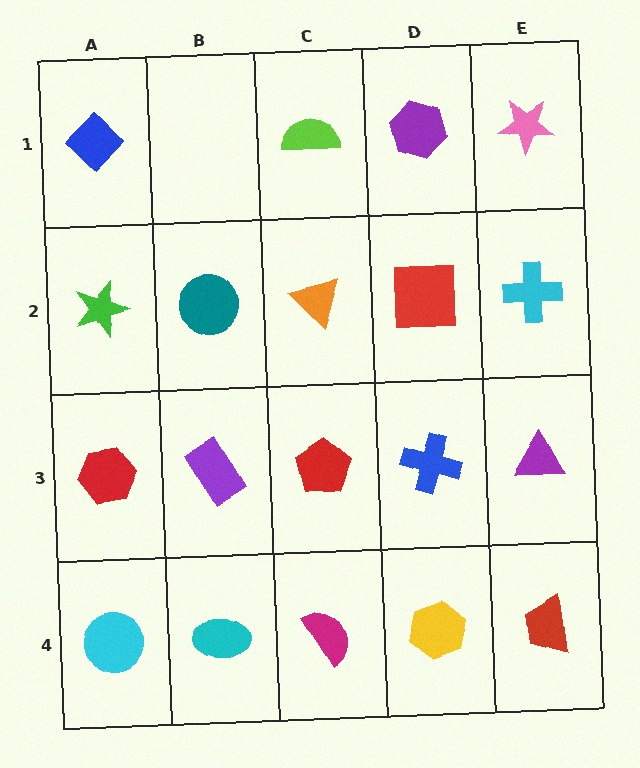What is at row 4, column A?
A cyan circle.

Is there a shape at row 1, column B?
No, that cell is empty.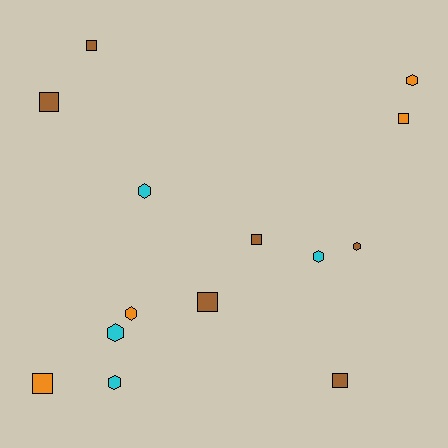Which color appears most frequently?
Brown, with 6 objects.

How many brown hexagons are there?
There is 1 brown hexagon.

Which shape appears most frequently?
Hexagon, with 7 objects.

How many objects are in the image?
There are 14 objects.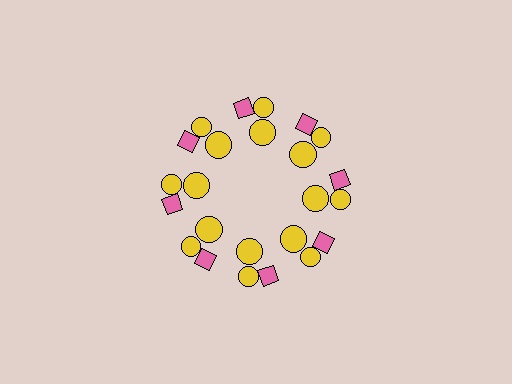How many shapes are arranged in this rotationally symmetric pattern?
There are 24 shapes, arranged in 8 groups of 3.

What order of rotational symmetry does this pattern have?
This pattern has 8-fold rotational symmetry.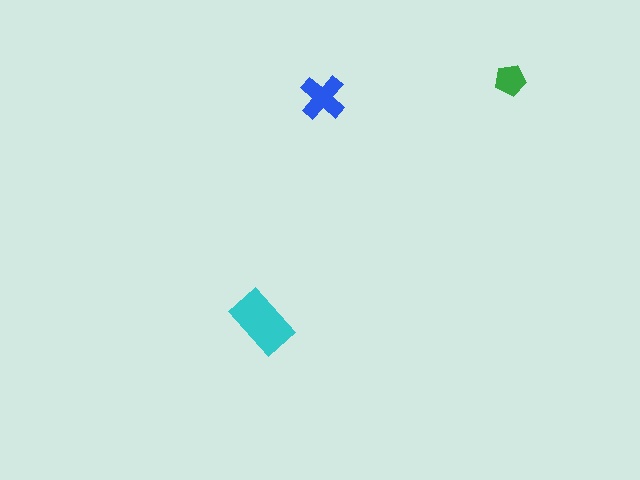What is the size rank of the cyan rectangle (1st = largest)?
1st.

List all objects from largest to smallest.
The cyan rectangle, the blue cross, the green pentagon.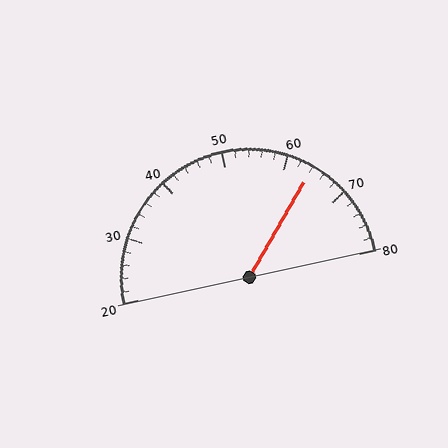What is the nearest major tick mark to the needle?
The nearest major tick mark is 60.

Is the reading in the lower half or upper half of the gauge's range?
The reading is in the upper half of the range (20 to 80).